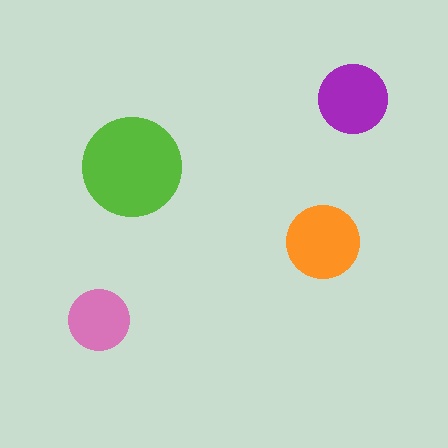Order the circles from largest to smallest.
the lime one, the orange one, the purple one, the pink one.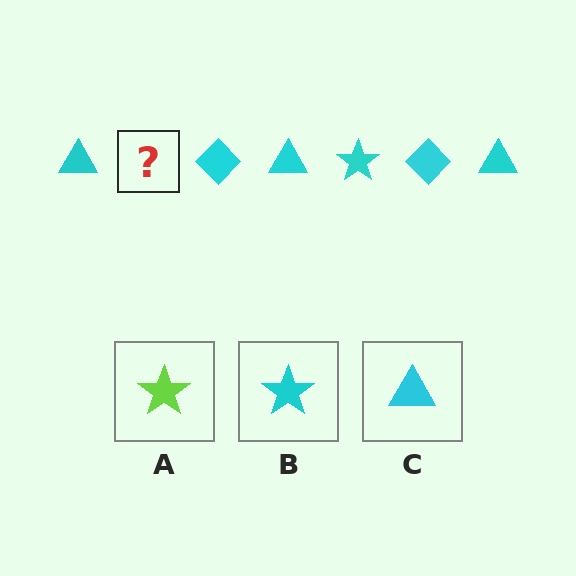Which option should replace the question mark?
Option B.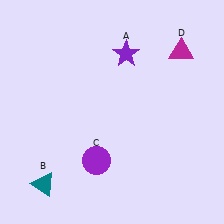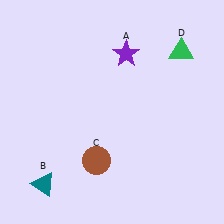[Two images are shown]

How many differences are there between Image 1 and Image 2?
There are 2 differences between the two images.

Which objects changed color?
C changed from purple to brown. D changed from magenta to green.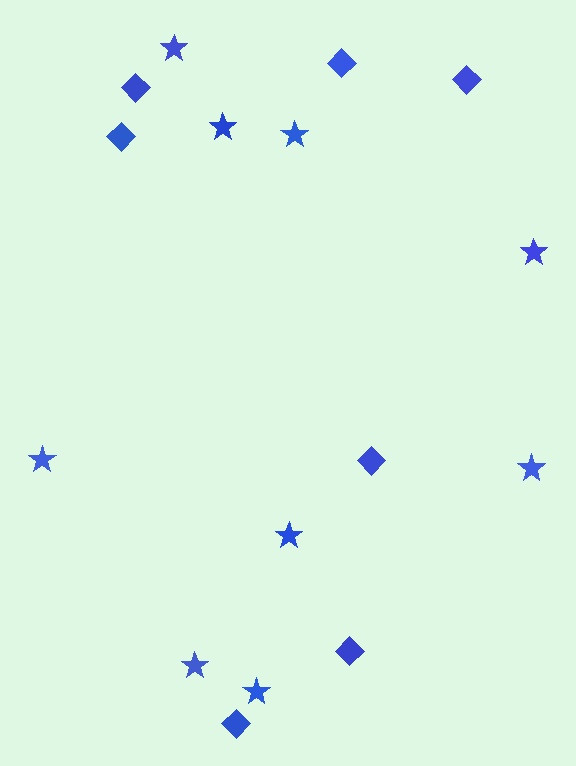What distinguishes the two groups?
There are 2 groups: one group of diamonds (7) and one group of stars (9).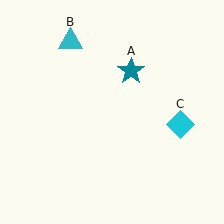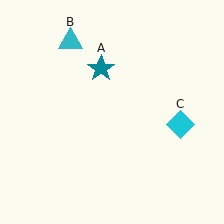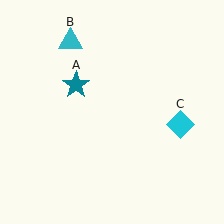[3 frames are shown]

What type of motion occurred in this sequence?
The teal star (object A) rotated counterclockwise around the center of the scene.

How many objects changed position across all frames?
1 object changed position: teal star (object A).